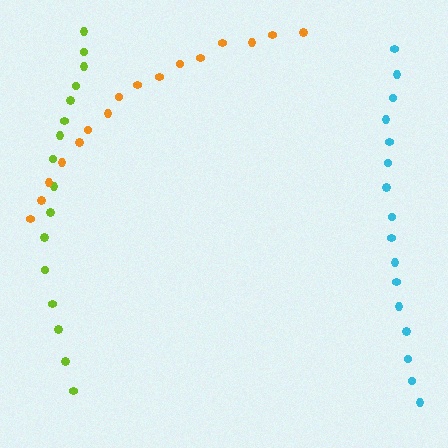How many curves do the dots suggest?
There are 3 distinct paths.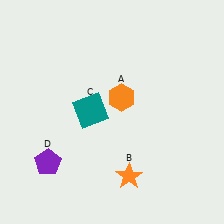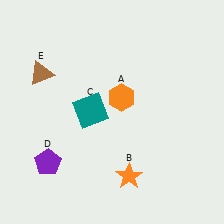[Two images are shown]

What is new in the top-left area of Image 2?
A brown triangle (E) was added in the top-left area of Image 2.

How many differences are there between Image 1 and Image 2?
There is 1 difference between the two images.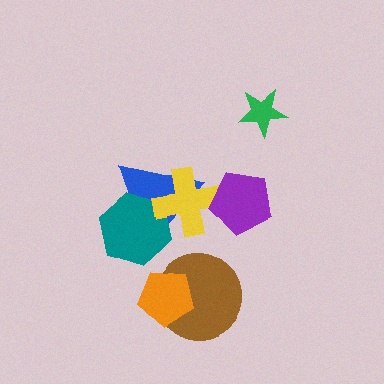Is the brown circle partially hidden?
Yes, it is partially covered by another shape.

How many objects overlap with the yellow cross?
3 objects overlap with the yellow cross.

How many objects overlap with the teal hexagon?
2 objects overlap with the teal hexagon.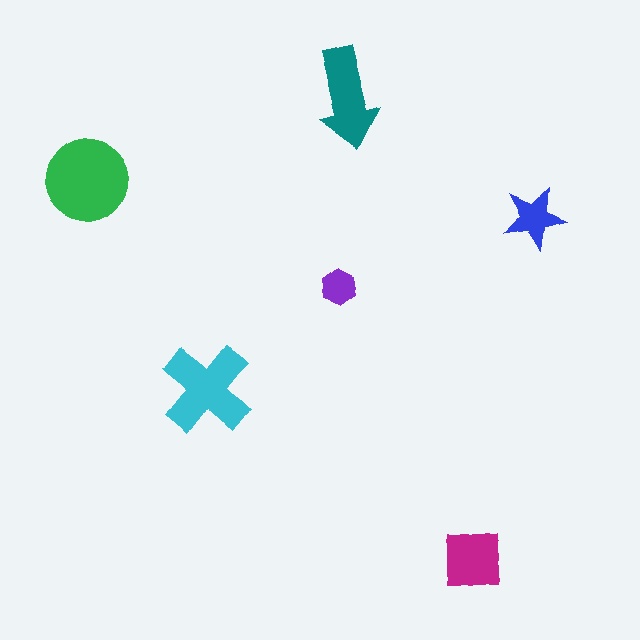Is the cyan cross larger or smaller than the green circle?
Smaller.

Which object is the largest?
The green circle.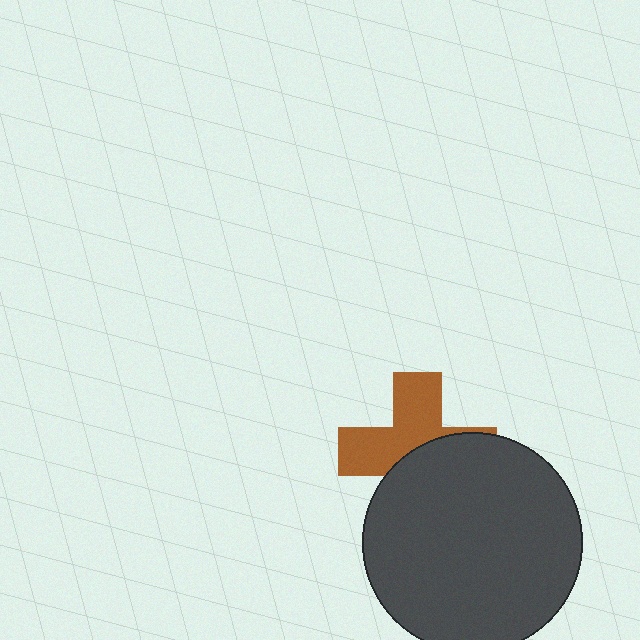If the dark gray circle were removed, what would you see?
You would see the complete brown cross.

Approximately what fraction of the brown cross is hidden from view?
Roughly 49% of the brown cross is hidden behind the dark gray circle.